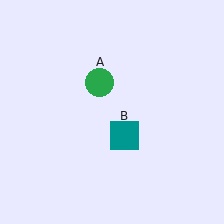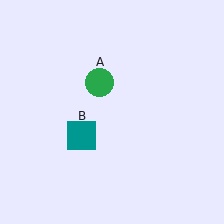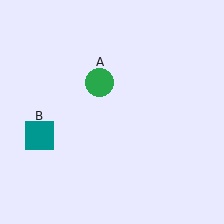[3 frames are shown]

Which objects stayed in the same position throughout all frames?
Green circle (object A) remained stationary.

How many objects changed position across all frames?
1 object changed position: teal square (object B).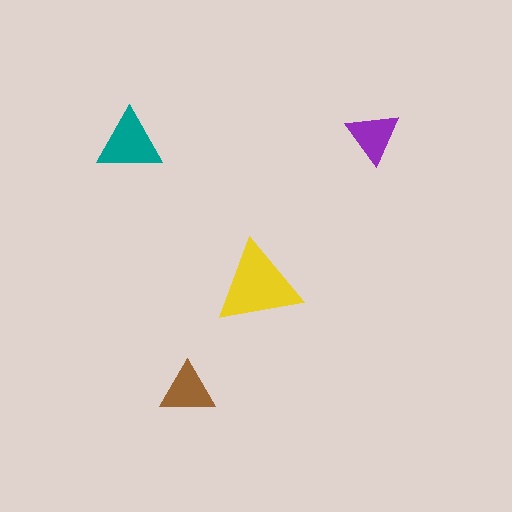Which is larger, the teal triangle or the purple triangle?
The teal one.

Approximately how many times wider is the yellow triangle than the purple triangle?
About 1.5 times wider.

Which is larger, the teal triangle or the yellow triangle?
The yellow one.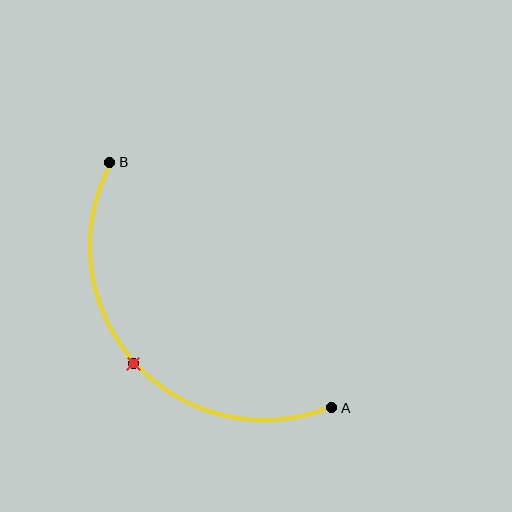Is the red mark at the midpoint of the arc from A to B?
Yes. The red mark lies on the arc at equal arc-length from both A and B — it is the arc midpoint.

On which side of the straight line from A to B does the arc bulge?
The arc bulges below and to the left of the straight line connecting A and B.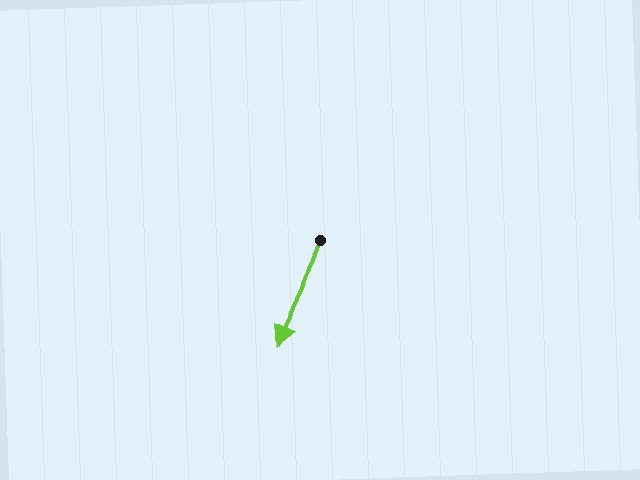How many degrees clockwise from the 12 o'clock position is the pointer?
Approximately 204 degrees.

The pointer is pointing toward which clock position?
Roughly 7 o'clock.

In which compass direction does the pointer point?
Southwest.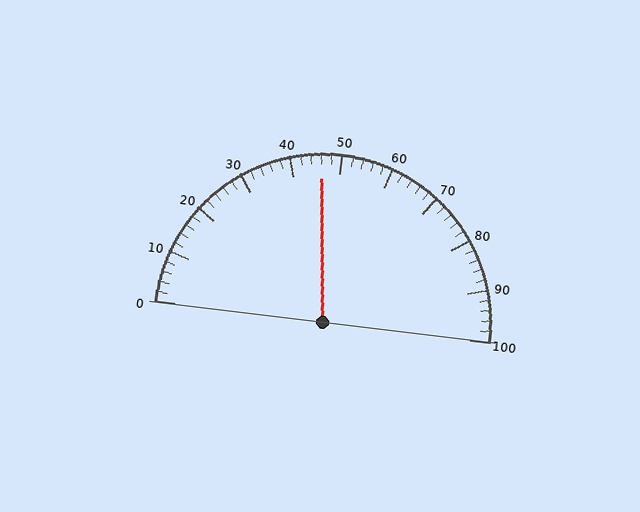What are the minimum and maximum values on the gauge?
The gauge ranges from 0 to 100.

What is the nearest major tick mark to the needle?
The nearest major tick mark is 50.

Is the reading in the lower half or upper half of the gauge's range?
The reading is in the lower half of the range (0 to 100).